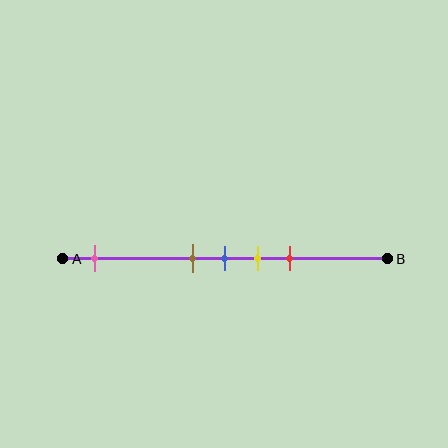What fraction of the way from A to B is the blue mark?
The blue mark is approximately 50% (0.5) of the way from A to B.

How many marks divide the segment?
There are 5 marks dividing the segment.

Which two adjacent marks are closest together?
The brown and blue marks are the closest adjacent pair.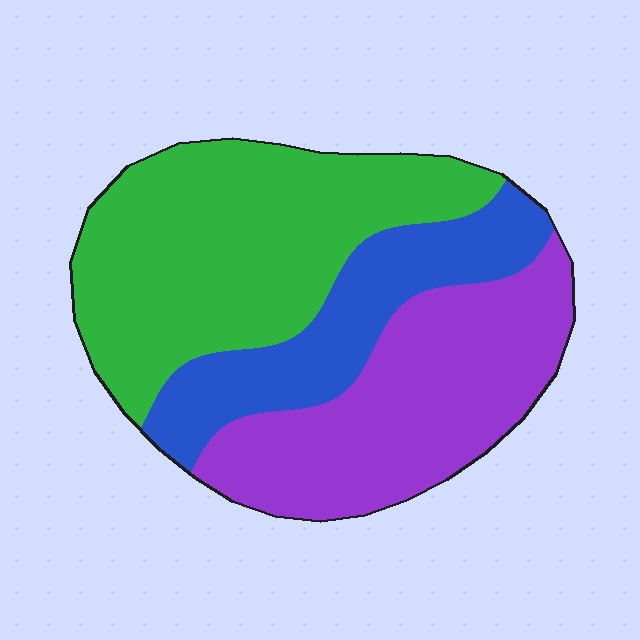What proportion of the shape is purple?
Purple covers about 35% of the shape.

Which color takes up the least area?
Blue, at roughly 20%.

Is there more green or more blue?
Green.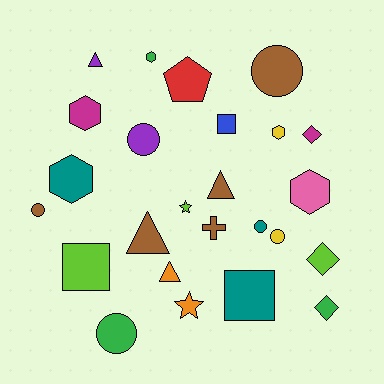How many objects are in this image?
There are 25 objects.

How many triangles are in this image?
There are 4 triangles.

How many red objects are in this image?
There is 1 red object.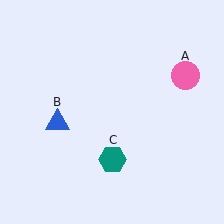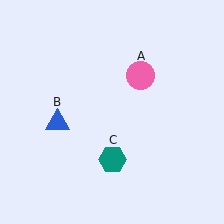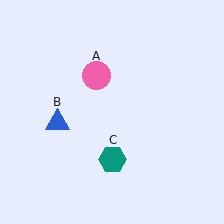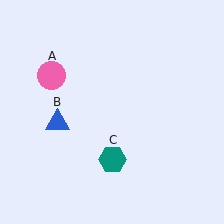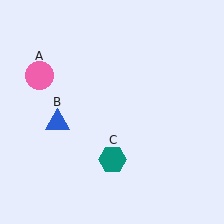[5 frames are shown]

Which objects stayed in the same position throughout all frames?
Blue triangle (object B) and teal hexagon (object C) remained stationary.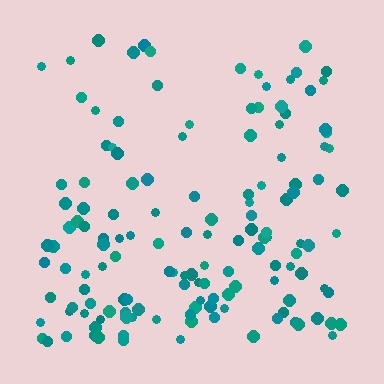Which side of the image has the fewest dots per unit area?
The top.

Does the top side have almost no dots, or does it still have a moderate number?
Still a moderate number, just noticeably fewer than the bottom.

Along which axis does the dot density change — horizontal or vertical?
Vertical.